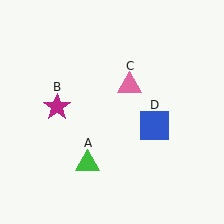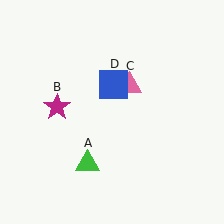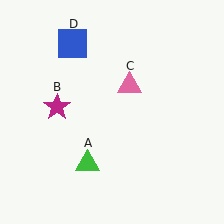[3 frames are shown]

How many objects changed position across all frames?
1 object changed position: blue square (object D).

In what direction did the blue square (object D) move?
The blue square (object D) moved up and to the left.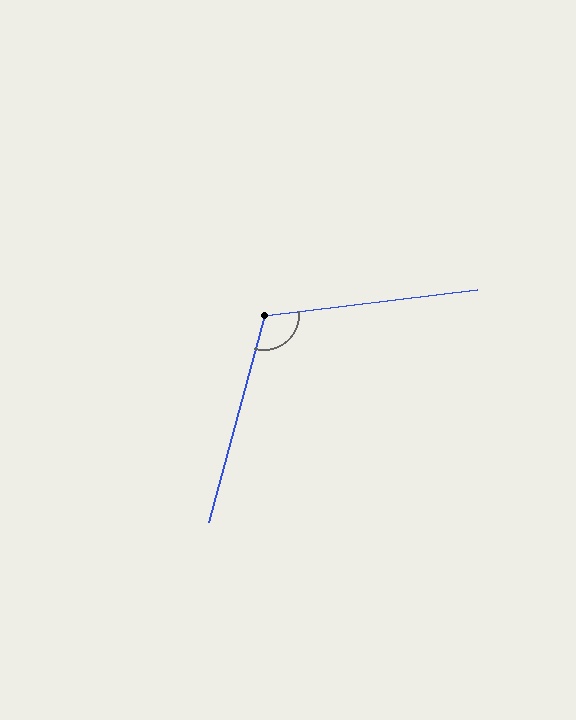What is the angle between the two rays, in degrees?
Approximately 112 degrees.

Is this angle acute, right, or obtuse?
It is obtuse.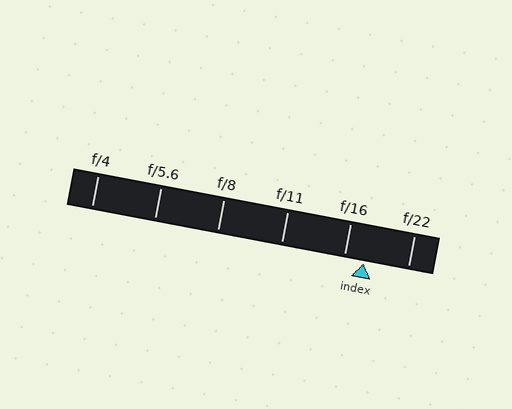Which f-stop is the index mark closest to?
The index mark is closest to f/16.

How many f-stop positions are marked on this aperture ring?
There are 6 f-stop positions marked.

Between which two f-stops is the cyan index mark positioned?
The index mark is between f/16 and f/22.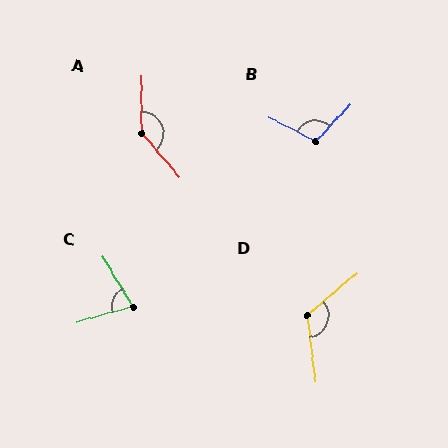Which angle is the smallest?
C, at approximately 74 degrees.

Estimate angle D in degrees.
Approximately 123 degrees.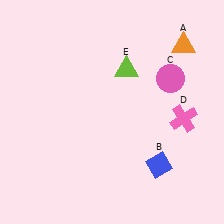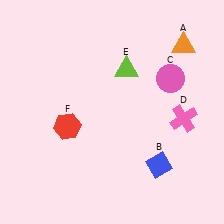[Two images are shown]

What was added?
A red hexagon (F) was added in Image 2.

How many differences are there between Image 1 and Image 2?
There is 1 difference between the two images.